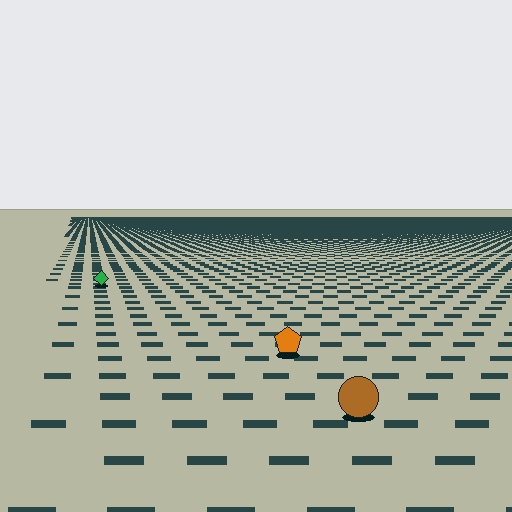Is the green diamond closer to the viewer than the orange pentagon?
No. The orange pentagon is closer — you can tell from the texture gradient: the ground texture is coarser near it.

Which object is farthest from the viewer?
The green diamond is farthest from the viewer. It appears smaller and the ground texture around it is denser.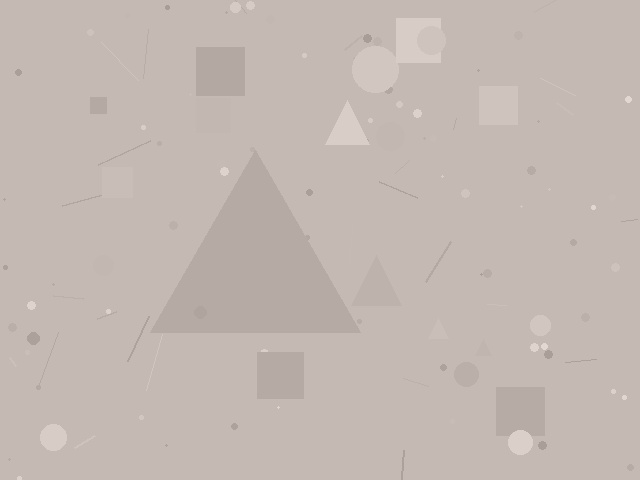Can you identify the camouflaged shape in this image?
The camouflaged shape is a triangle.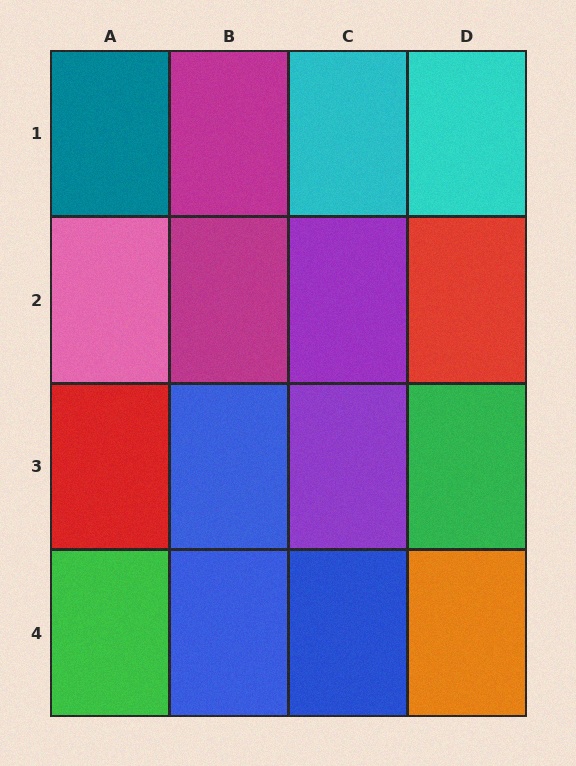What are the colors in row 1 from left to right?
Teal, magenta, cyan, cyan.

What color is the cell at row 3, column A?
Red.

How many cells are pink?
1 cell is pink.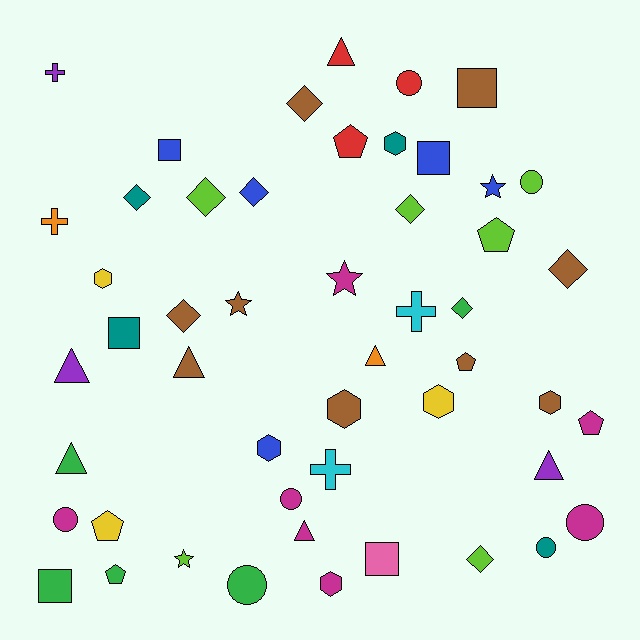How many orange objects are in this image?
There are 2 orange objects.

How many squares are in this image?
There are 6 squares.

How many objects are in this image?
There are 50 objects.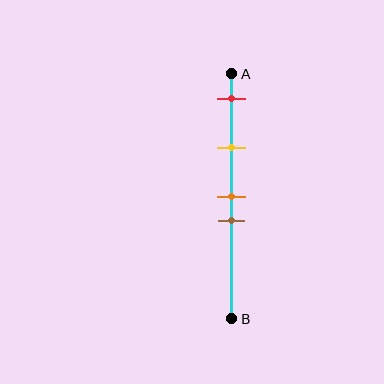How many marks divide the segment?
There are 4 marks dividing the segment.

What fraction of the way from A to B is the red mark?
The red mark is approximately 10% (0.1) of the way from A to B.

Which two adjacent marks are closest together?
The orange and brown marks are the closest adjacent pair.